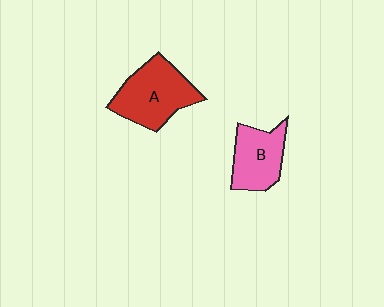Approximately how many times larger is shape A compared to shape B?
Approximately 1.3 times.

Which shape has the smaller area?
Shape B (pink).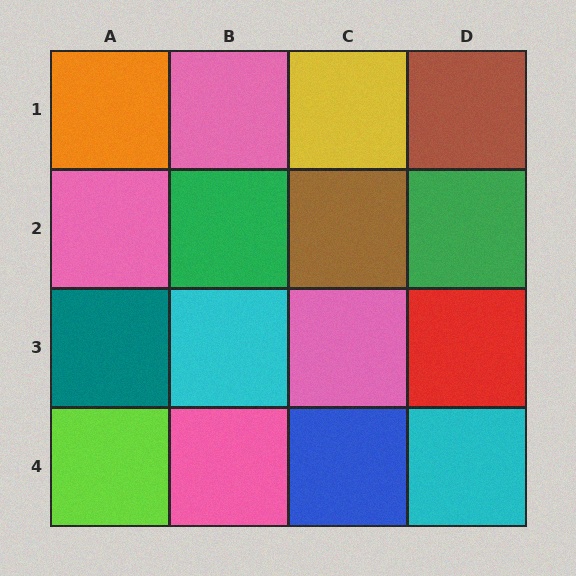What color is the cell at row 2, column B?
Green.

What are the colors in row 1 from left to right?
Orange, pink, yellow, brown.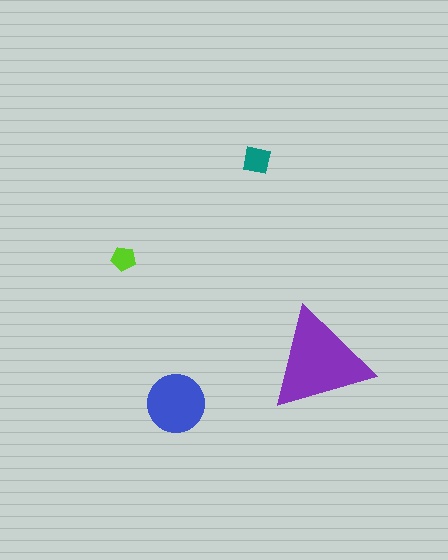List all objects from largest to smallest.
The purple triangle, the blue circle, the teal square, the lime pentagon.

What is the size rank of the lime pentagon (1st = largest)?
4th.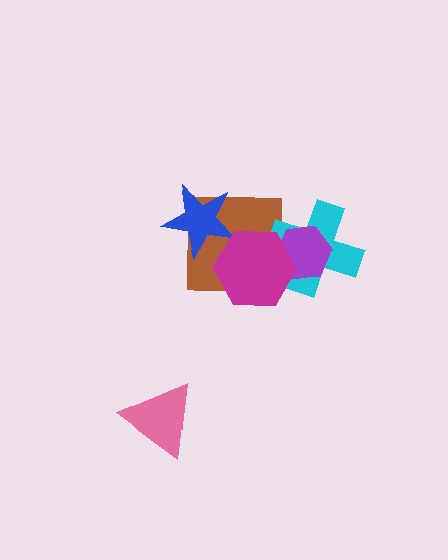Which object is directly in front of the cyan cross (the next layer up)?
The purple hexagon is directly in front of the cyan cross.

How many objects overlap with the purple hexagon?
2 objects overlap with the purple hexagon.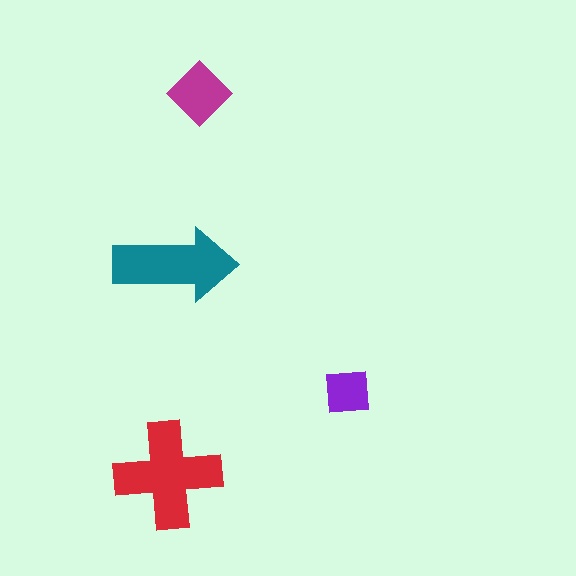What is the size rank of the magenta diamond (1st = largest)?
3rd.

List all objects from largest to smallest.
The red cross, the teal arrow, the magenta diamond, the purple square.